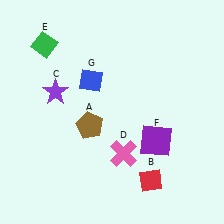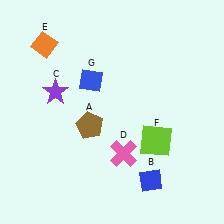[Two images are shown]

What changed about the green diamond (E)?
In Image 1, E is green. In Image 2, it changed to orange.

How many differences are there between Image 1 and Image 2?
There are 3 differences between the two images.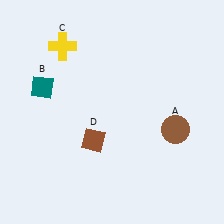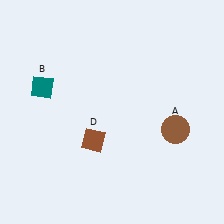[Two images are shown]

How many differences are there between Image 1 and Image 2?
There is 1 difference between the two images.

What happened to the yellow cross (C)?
The yellow cross (C) was removed in Image 2. It was in the top-left area of Image 1.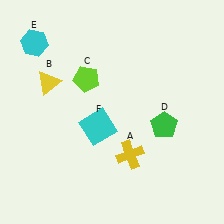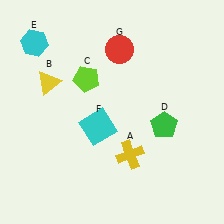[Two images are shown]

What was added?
A red circle (G) was added in Image 2.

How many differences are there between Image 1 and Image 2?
There is 1 difference between the two images.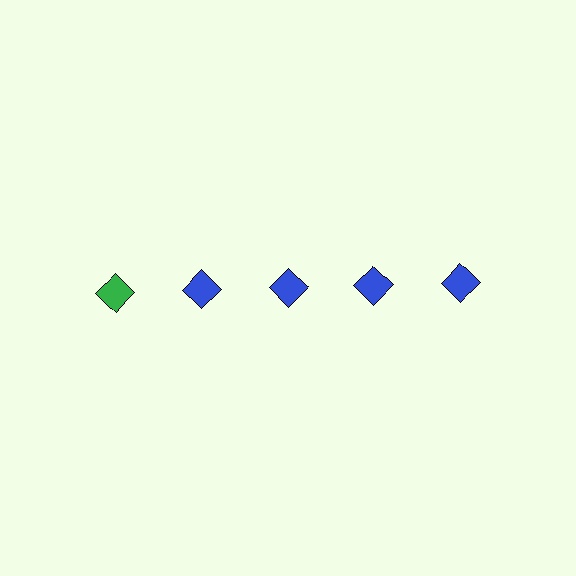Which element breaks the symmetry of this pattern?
The green diamond in the top row, leftmost column breaks the symmetry. All other shapes are blue diamonds.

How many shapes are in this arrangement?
There are 5 shapes arranged in a grid pattern.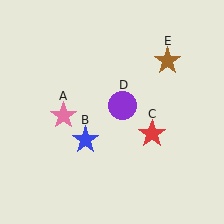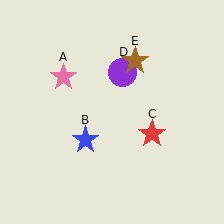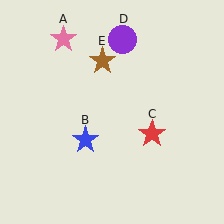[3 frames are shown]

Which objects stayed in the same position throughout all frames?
Blue star (object B) and red star (object C) remained stationary.